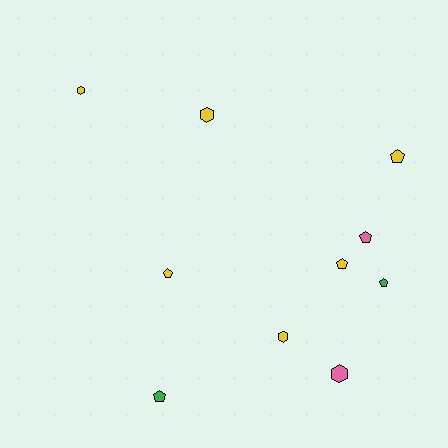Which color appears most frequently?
Yellow, with 6 objects.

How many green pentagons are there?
There are 2 green pentagons.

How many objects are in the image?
There are 10 objects.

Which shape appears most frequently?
Pentagon, with 6 objects.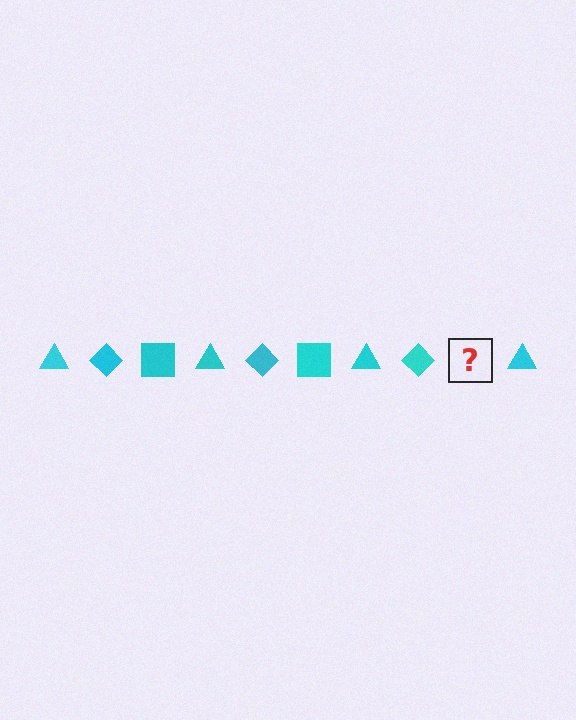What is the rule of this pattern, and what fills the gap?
The rule is that the pattern cycles through triangle, diamond, square shapes in cyan. The gap should be filled with a cyan square.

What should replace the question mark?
The question mark should be replaced with a cyan square.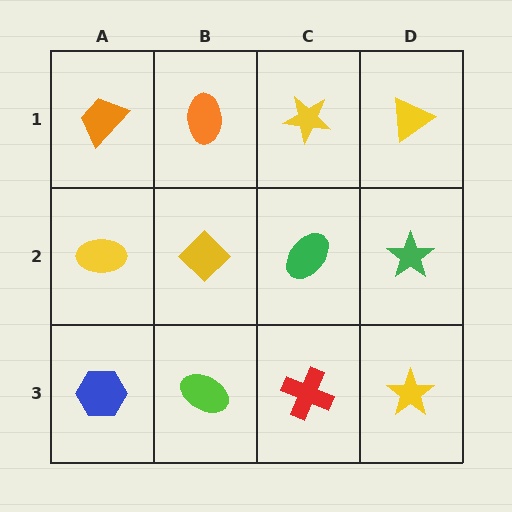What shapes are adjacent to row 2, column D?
A yellow triangle (row 1, column D), a yellow star (row 3, column D), a green ellipse (row 2, column C).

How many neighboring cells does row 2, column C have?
4.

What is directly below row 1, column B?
A yellow diamond.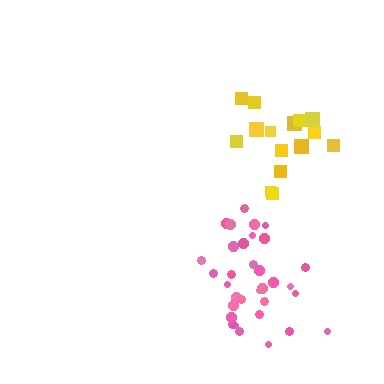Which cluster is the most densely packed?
Pink.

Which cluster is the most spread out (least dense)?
Yellow.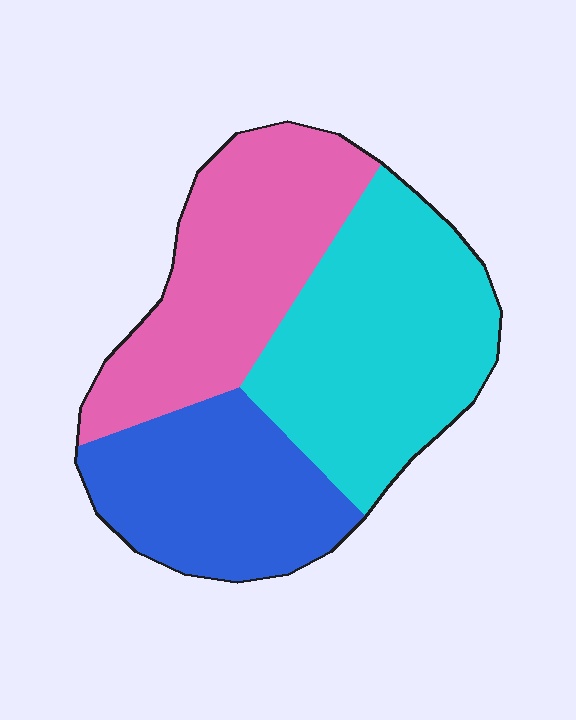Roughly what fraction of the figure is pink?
Pink covers around 35% of the figure.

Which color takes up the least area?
Blue, at roughly 25%.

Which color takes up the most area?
Cyan, at roughly 40%.